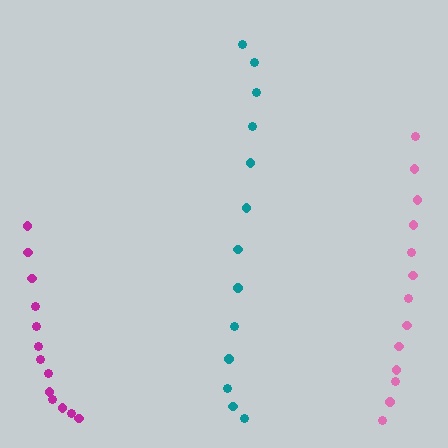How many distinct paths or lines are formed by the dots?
There are 3 distinct paths.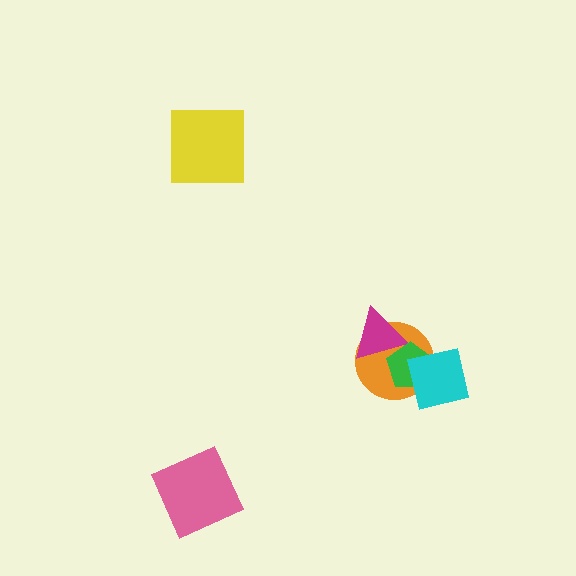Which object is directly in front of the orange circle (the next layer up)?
The magenta triangle is directly in front of the orange circle.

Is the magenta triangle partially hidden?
Yes, it is partially covered by another shape.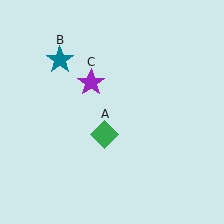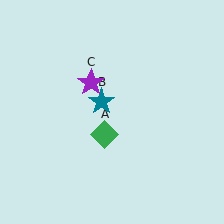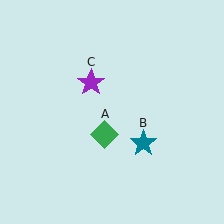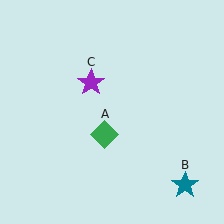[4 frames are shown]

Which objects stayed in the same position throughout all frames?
Green diamond (object A) and purple star (object C) remained stationary.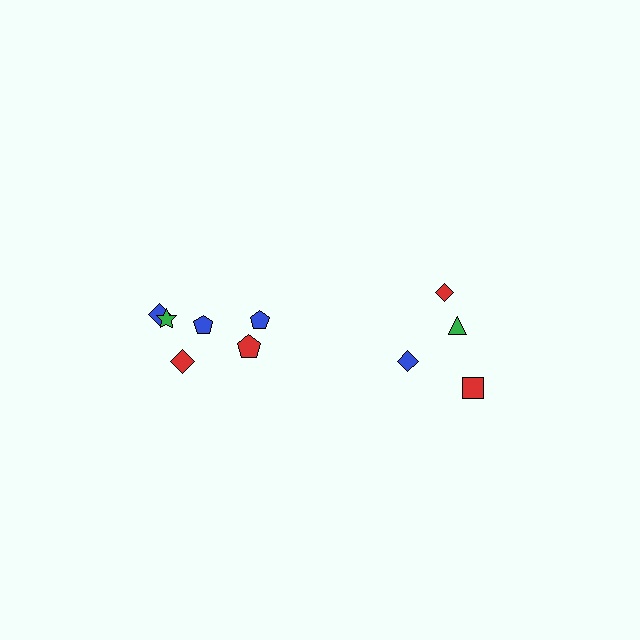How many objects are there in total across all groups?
There are 10 objects.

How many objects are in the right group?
There are 4 objects.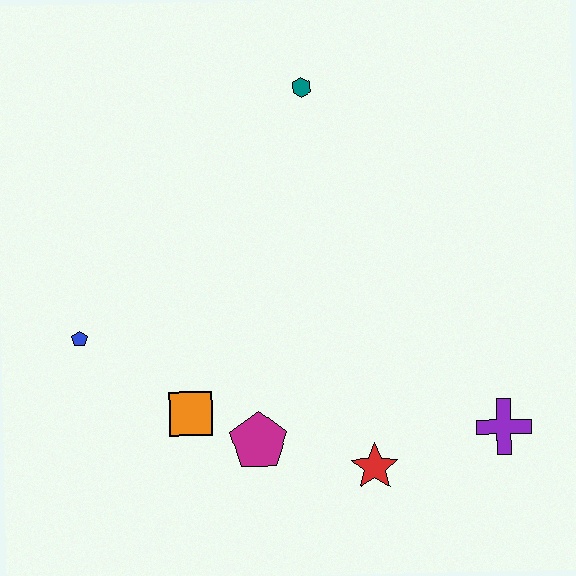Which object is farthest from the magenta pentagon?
The teal hexagon is farthest from the magenta pentagon.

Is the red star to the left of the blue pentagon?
No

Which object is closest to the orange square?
The magenta pentagon is closest to the orange square.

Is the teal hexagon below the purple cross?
No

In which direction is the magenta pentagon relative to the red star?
The magenta pentagon is to the left of the red star.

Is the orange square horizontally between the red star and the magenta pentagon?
No